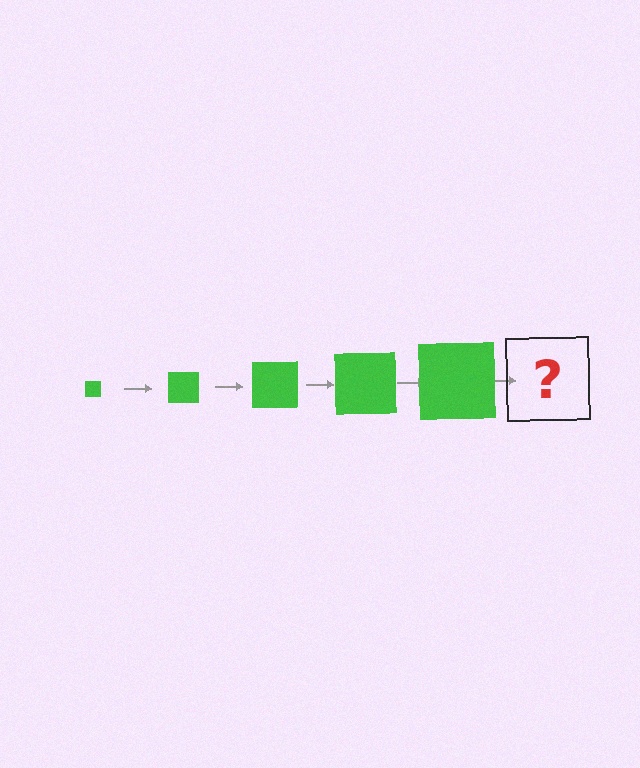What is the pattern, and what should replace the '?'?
The pattern is that the square gets progressively larger each step. The '?' should be a green square, larger than the previous one.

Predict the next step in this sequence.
The next step is a green square, larger than the previous one.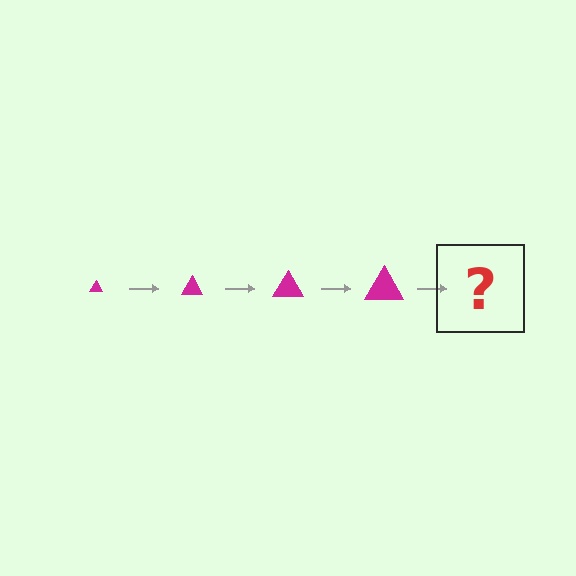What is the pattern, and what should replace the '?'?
The pattern is that the triangle gets progressively larger each step. The '?' should be a magenta triangle, larger than the previous one.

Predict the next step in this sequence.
The next step is a magenta triangle, larger than the previous one.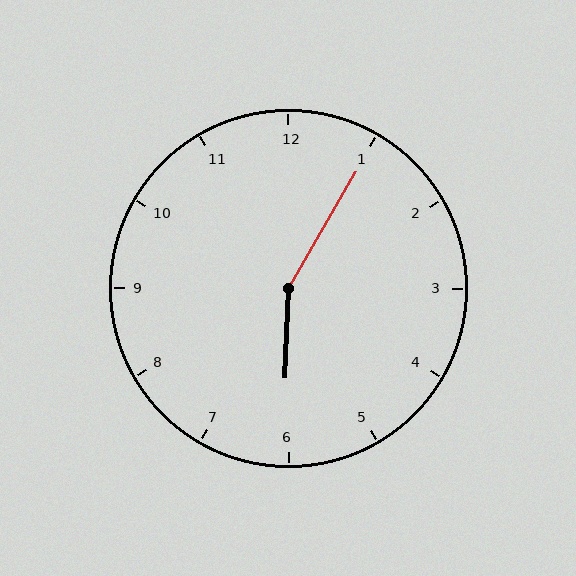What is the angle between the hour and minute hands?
Approximately 152 degrees.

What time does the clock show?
6:05.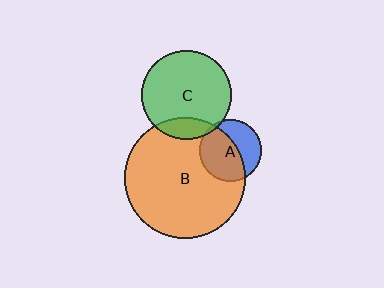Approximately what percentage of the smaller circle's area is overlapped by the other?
Approximately 5%.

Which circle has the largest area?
Circle B (orange).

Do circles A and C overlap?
Yes.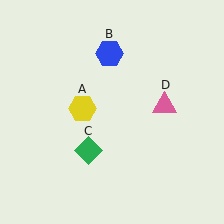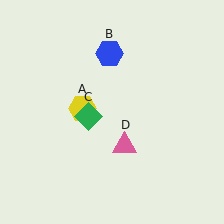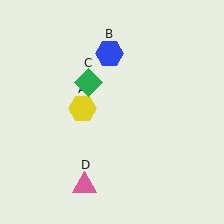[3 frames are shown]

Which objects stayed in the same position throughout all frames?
Yellow hexagon (object A) and blue hexagon (object B) remained stationary.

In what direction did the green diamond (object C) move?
The green diamond (object C) moved up.